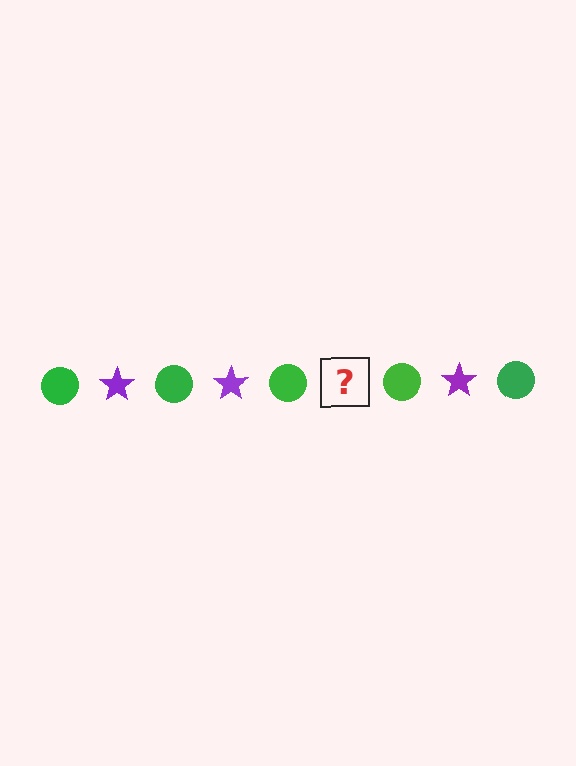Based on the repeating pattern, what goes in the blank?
The blank should be a purple star.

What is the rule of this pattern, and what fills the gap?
The rule is that the pattern alternates between green circle and purple star. The gap should be filled with a purple star.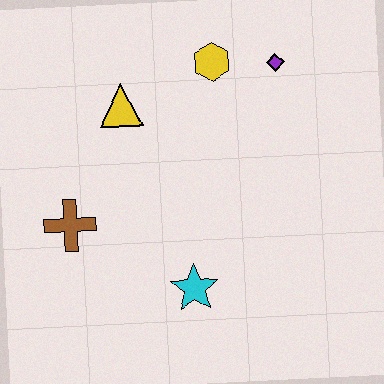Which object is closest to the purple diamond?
The yellow hexagon is closest to the purple diamond.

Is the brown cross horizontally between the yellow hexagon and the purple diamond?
No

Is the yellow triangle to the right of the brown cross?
Yes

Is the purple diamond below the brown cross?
No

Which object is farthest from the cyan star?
The purple diamond is farthest from the cyan star.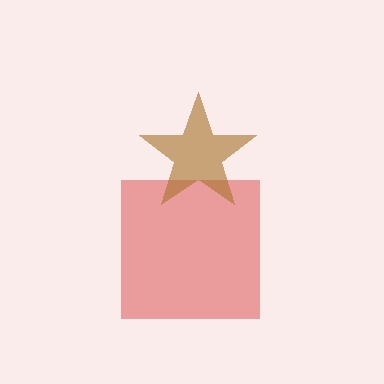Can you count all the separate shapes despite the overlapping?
Yes, there are 2 separate shapes.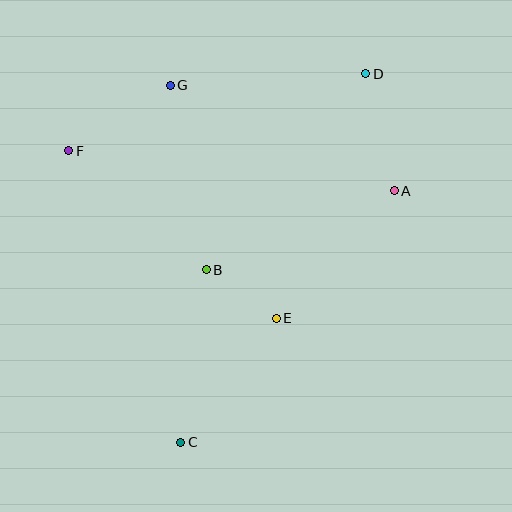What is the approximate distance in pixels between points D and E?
The distance between D and E is approximately 261 pixels.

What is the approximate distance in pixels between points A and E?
The distance between A and E is approximately 174 pixels.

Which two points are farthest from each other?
Points C and D are farthest from each other.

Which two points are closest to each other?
Points B and E are closest to each other.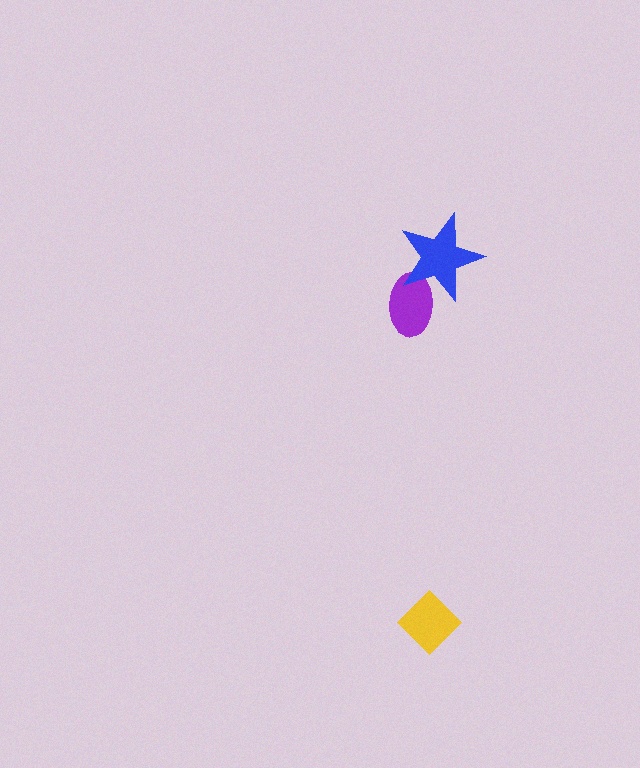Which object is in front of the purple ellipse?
The blue star is in front of the purple ellipse.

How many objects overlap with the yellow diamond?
0 objects overlap with the yellow diamond.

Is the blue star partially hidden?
No, no other shape covers it.